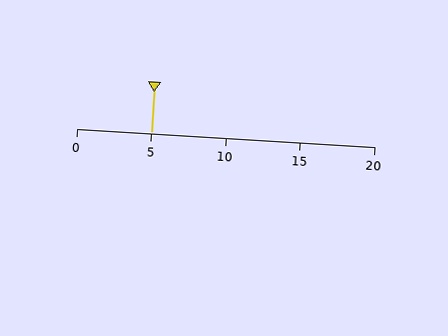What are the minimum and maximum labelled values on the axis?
The axis runs from 0 to 20.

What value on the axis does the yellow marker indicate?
The marker indicates approximately 5.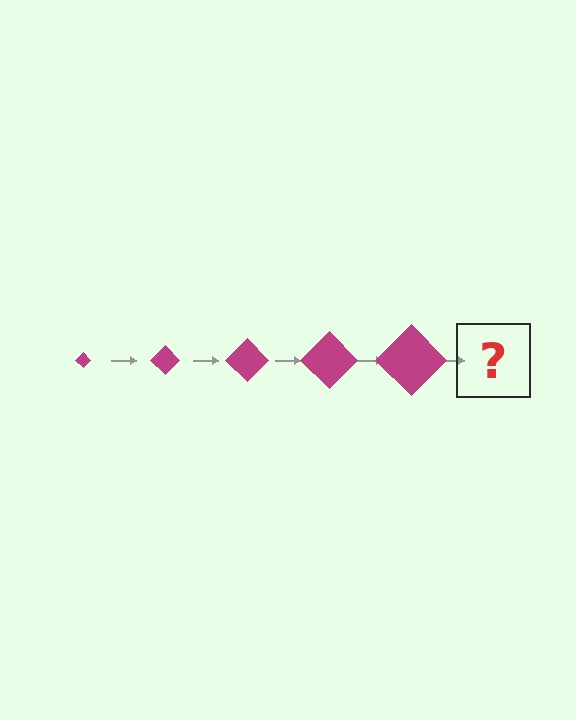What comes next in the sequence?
The next element should be a magenta diamond, larger than the previous one.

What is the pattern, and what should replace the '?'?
The pattern is that the diamond gets progressively larger each step. The '?' should be a magenta diamond, larger than the previous one.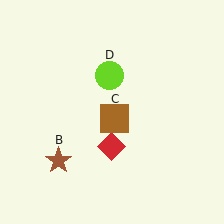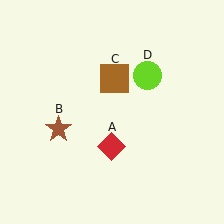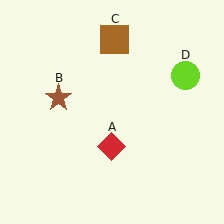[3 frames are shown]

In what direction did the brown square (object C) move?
The brown square (object C) moved up.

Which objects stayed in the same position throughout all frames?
Red diamond (object A) remained stationary.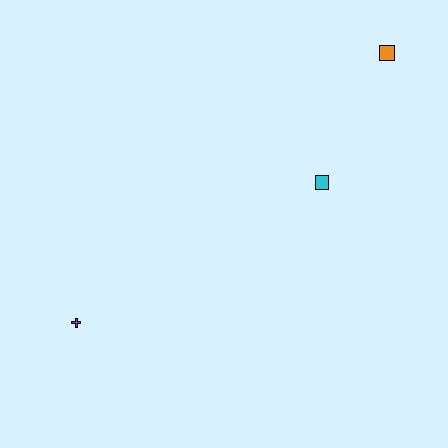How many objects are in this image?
There are 3 objects.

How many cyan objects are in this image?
There is 1 cyan object.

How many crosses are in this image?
There is 1 cross.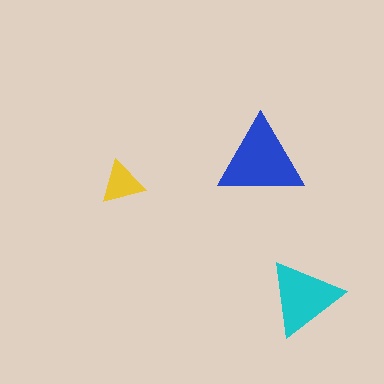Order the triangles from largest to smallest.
the blue one, the cyan one, the yellow one.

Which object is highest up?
The blue triangle is topmost.